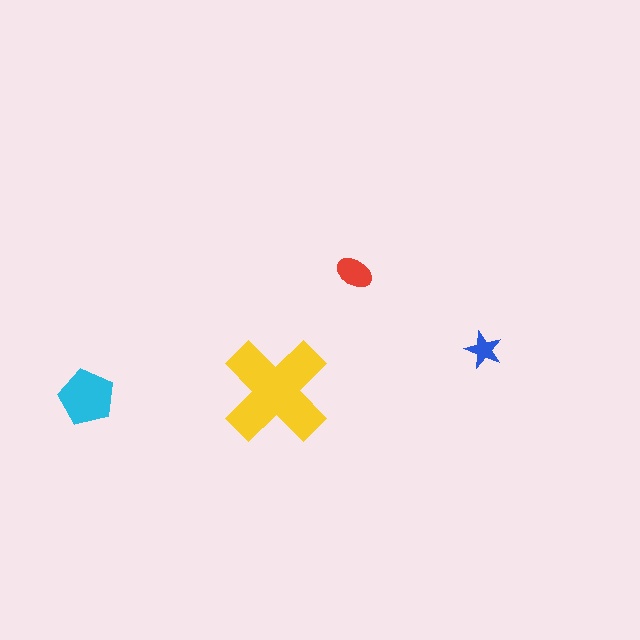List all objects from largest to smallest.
The yellow cross, the cyan pentagon, the red ellipse, the blue star.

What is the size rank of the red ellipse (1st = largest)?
3rd.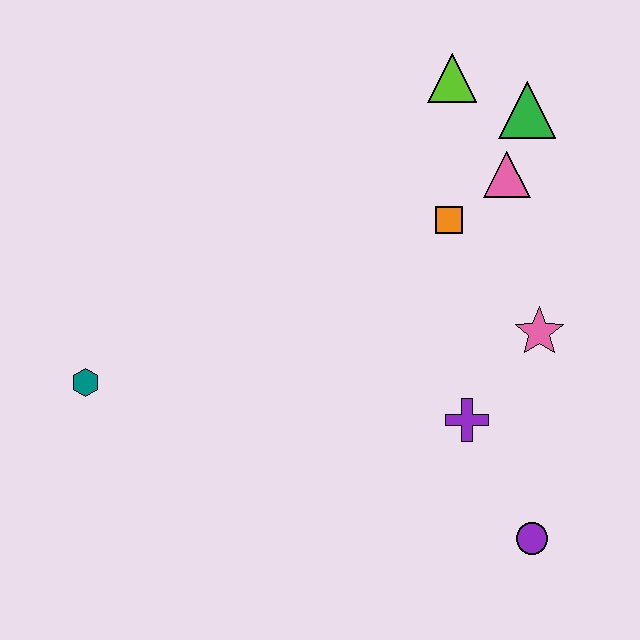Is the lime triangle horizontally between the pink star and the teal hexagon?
Yes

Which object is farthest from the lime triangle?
The teal hexagon is farthest from the lime triangle.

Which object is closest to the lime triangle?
The green triangle is closest to the lime triangle.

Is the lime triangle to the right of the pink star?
No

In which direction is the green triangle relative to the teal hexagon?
The green triangle is to the right of the teal hexagon.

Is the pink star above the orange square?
No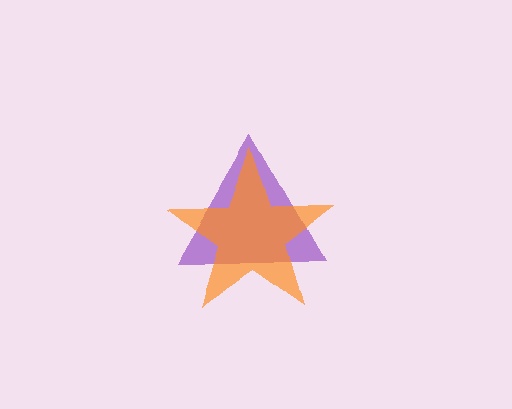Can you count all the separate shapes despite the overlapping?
Yes, there are 2 separate shapes.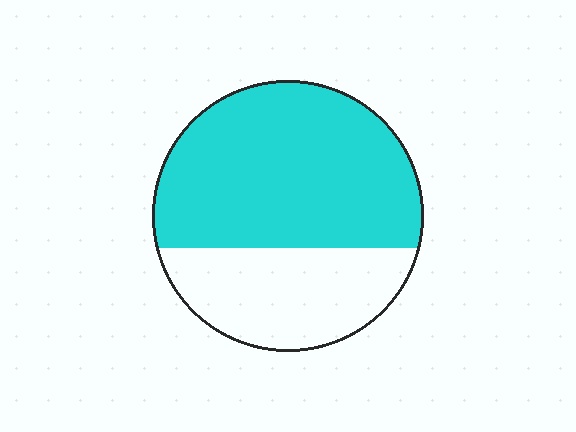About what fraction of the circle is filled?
About two thirds (2/3).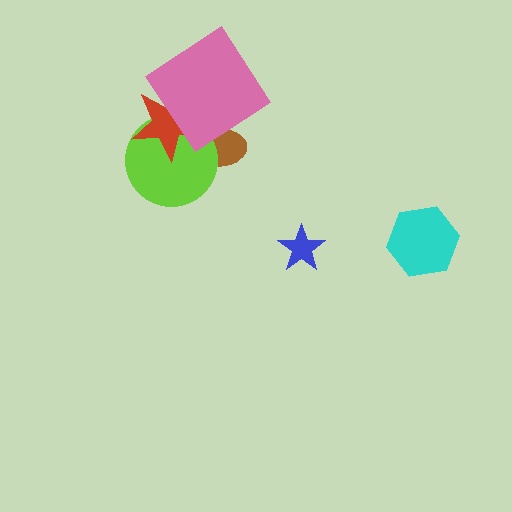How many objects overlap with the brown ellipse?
3 objects overlap with the brown ellipse.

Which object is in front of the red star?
The pink diamond is in front of the red star.